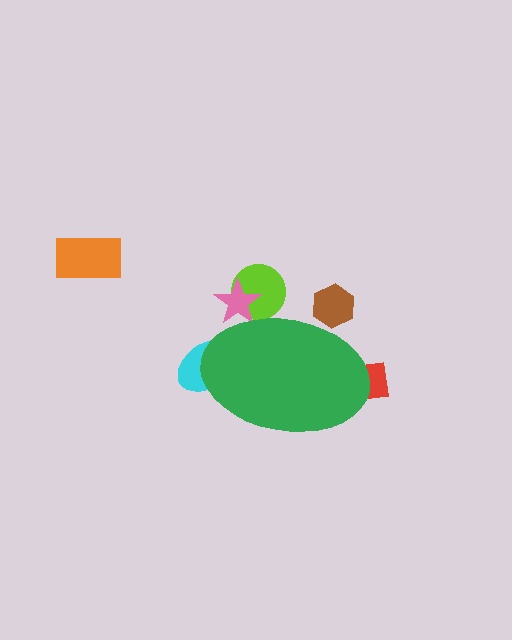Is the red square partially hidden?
Yes, the red square is partially hidden behind the green ellipse.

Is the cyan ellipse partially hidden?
Yes, the cyan ellipse is partially hidden behind the green ellipse.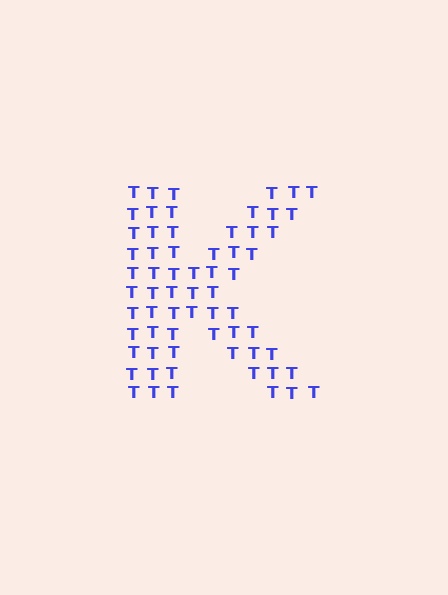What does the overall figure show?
The overall figure shows the letter K.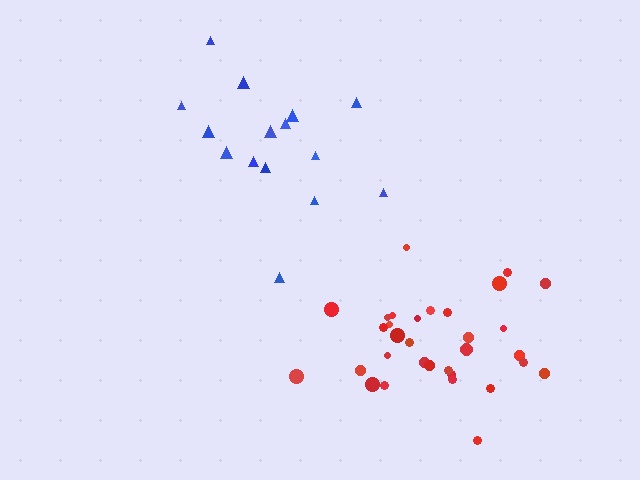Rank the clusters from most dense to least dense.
red, blue.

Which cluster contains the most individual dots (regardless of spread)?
Red (32).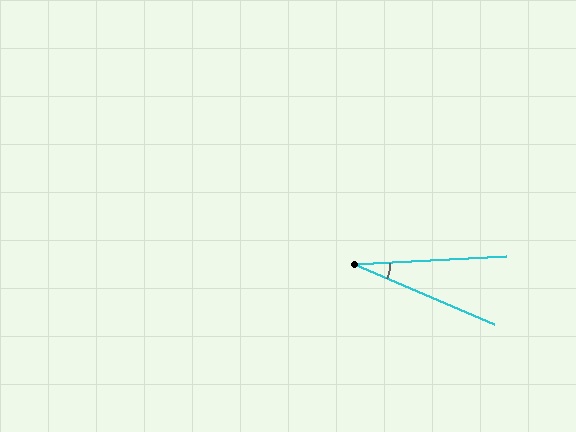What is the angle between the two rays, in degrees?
Approximately 26 degrees.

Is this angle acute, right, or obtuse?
It is acute.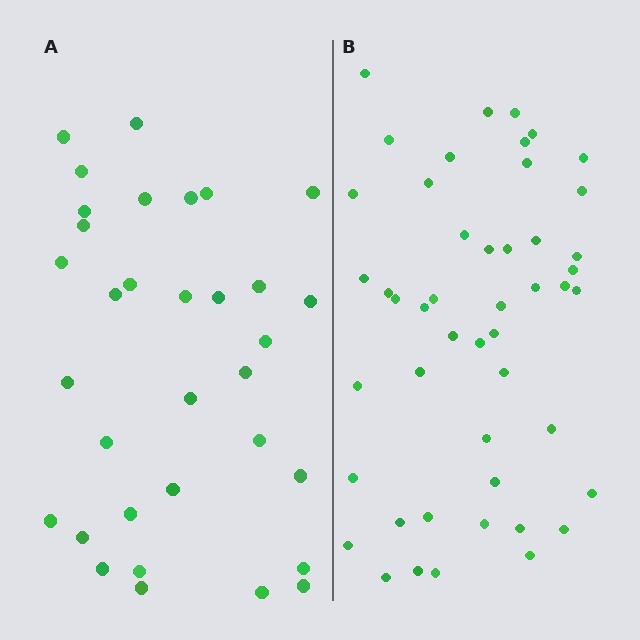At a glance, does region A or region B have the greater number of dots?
Region B (the right region) has more dots.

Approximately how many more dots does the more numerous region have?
Region B has approximately 15 more dots than region A.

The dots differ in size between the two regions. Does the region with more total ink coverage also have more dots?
No. Region A has more total ink coverage because its dots are larger, but region B actually contains more individual dots. Total area can be misleading — the number of items is what matters here.